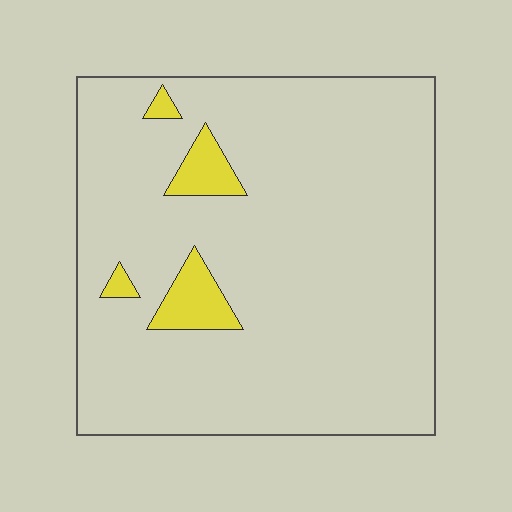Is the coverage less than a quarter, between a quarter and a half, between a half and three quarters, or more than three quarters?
Less than a quarter.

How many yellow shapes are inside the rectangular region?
4.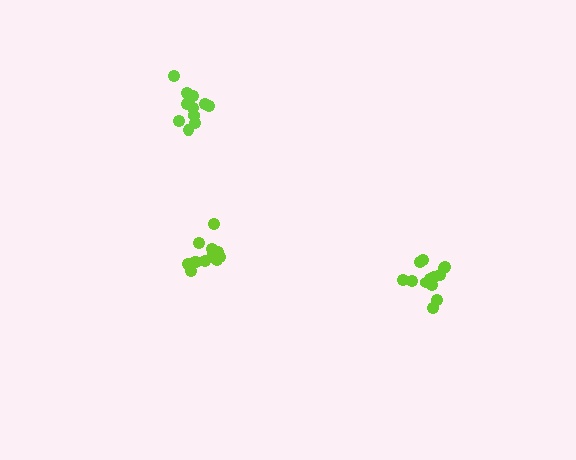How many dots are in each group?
Group 1: 12 dots, Group 2: 13 dots, Group 3: 12 dots (37 total).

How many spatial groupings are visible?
There are 3 spatial groupings.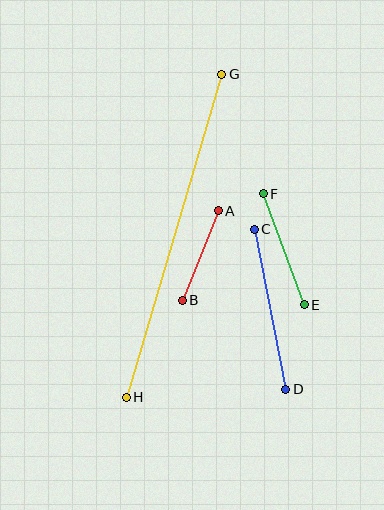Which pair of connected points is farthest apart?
Points G and H are farthest apart.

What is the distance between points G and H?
The distance is approximately 337 pixels.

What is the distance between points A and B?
The distance is approximately 96 pixels.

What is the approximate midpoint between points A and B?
The midpoint is at approximately (200, 256) pixels.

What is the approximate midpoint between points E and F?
The midpoint is at approximately (284, 249) pixels.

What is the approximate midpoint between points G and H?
The midpoint is at approximately (174, 236) pixels.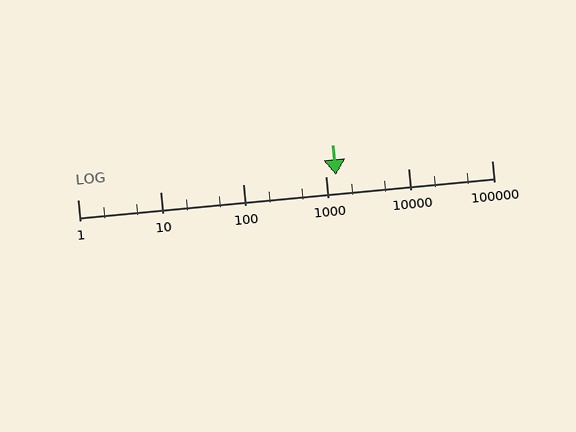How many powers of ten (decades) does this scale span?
The scale spans 5 decades, from 1 to 100000.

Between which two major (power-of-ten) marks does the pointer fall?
The pointer is between 1000 and 10000.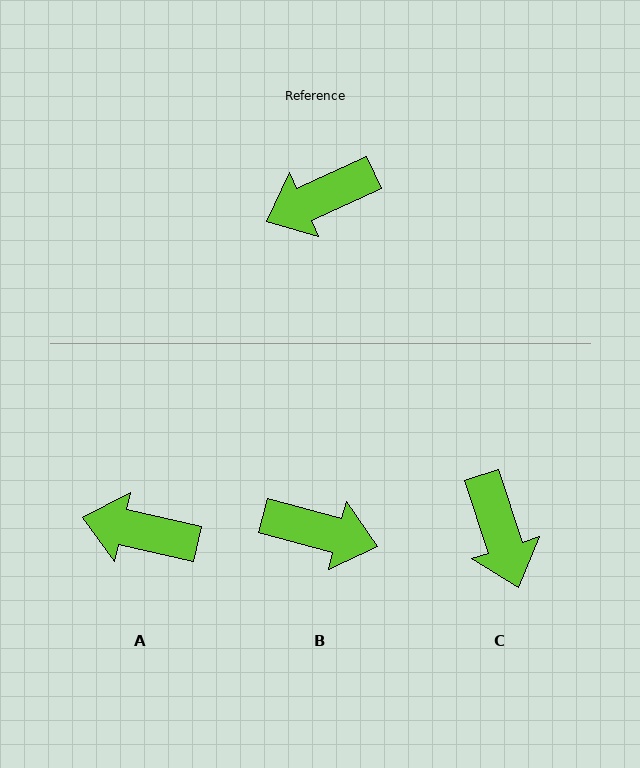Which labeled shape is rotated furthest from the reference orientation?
B, about 141 degrees away.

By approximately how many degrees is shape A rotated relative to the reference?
Approximately 37 degrees clockwise.